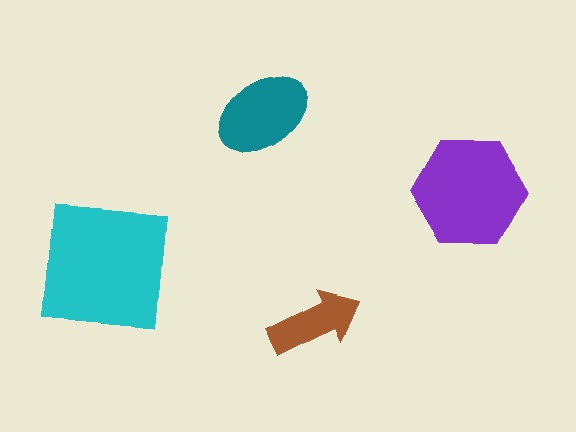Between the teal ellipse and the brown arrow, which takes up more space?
The teal ellipse.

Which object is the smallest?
The brown arrow.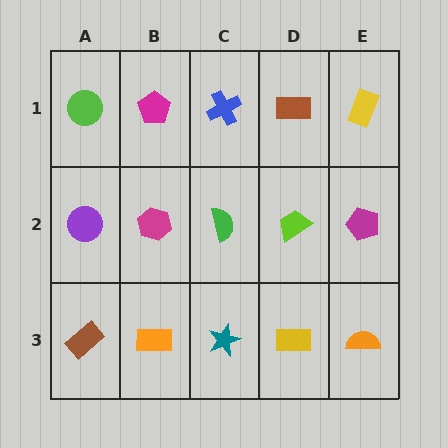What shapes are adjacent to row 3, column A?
A purple circle (row 2, column A), an orange rectangle (row 3, column B).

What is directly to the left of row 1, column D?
A blue cross.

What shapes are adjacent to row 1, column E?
A magenta pentagon (row 2, column E), a brown rectangle (row 1, column D).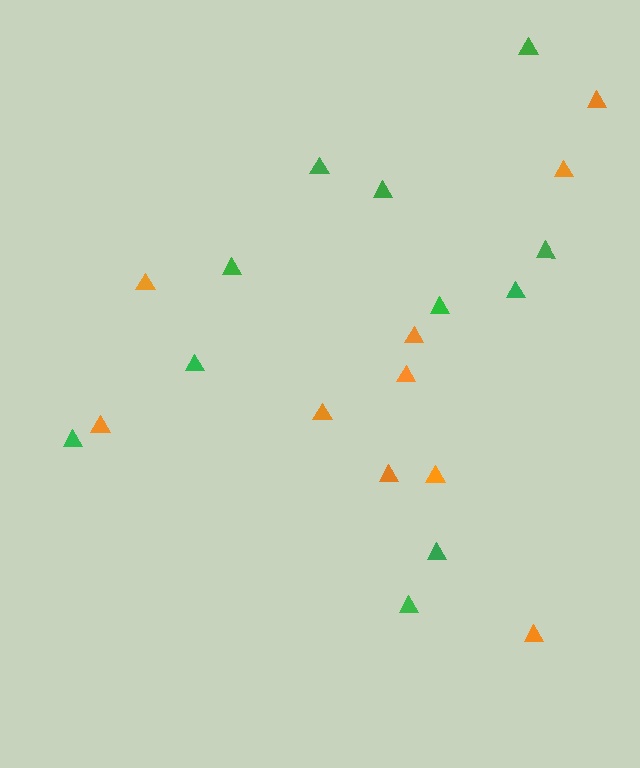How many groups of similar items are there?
There are 2 groups: one group of green triangles (11) and one group of orange triangles (10).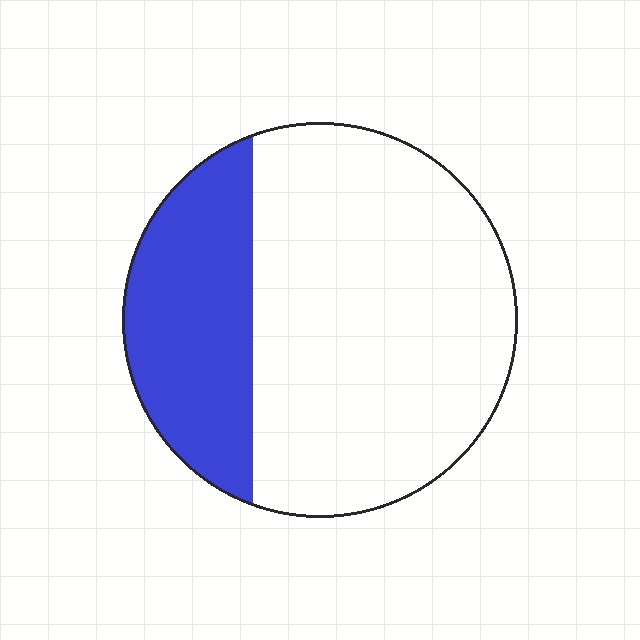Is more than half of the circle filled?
No.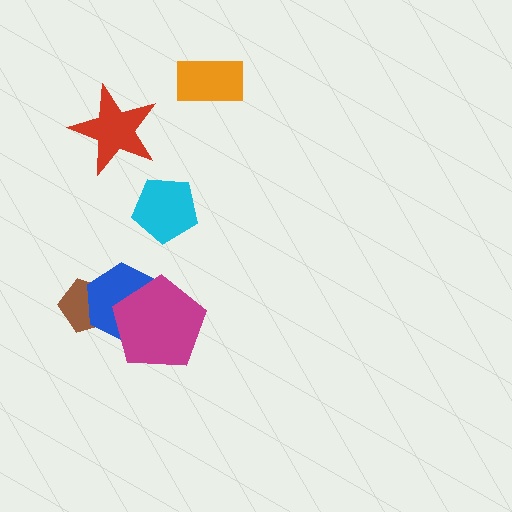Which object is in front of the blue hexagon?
The magenta pentagon is in front of the blue hexagon.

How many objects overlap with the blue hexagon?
2 objects overlap with the blue hexagon.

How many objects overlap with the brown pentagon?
1 object overlaps with the brown pentagon.